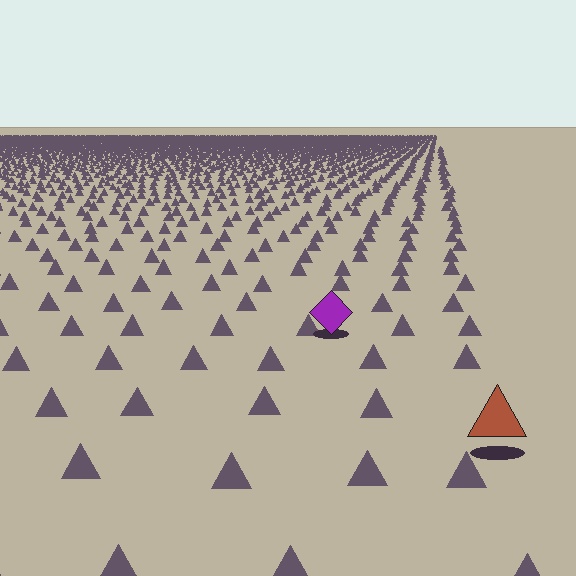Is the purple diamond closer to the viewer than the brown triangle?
No. The brown triangle is closer — you can tell from the texture gradient: the ground texture is coarser near it.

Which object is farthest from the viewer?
The purple diamond is farthest from the viewer. It appears smaller and the ground texture around it is denser.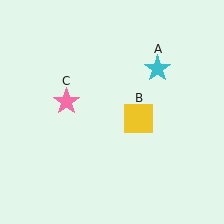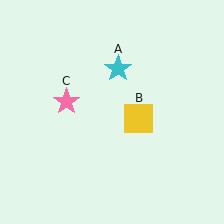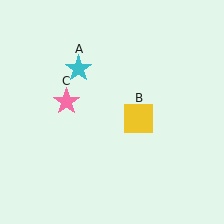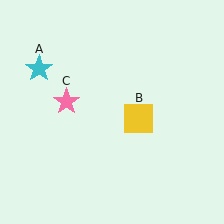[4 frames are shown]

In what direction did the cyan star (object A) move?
The cyan star (object A) moved left.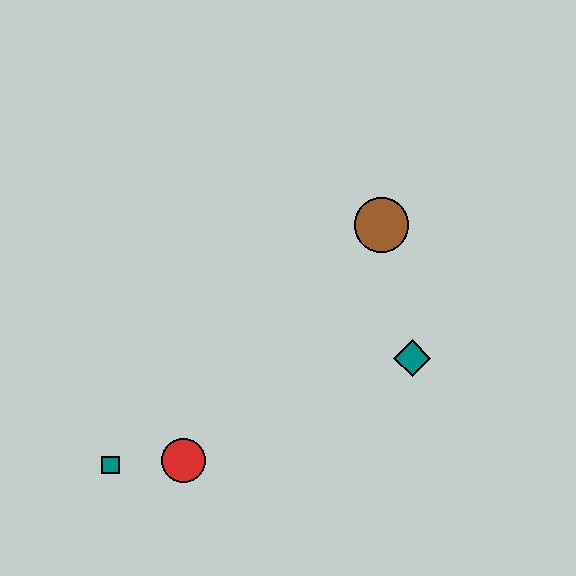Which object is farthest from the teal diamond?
The teal square is farthest from the teal diamond.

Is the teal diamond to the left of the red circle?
No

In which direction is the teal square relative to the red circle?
The teal square is to the left of the red circle.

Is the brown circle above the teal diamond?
Yes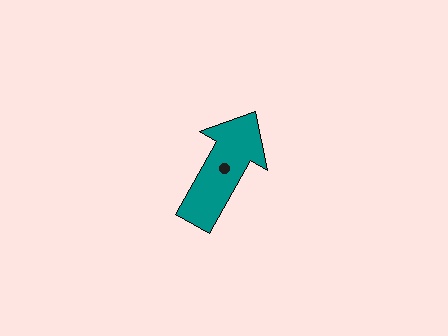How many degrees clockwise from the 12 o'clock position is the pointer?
Approximately 30 degrees.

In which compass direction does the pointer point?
Northeast.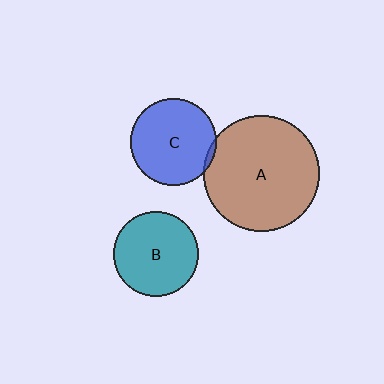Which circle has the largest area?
Circle A (brown).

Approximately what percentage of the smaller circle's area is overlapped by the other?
Approximately 5%.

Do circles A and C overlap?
Yes.